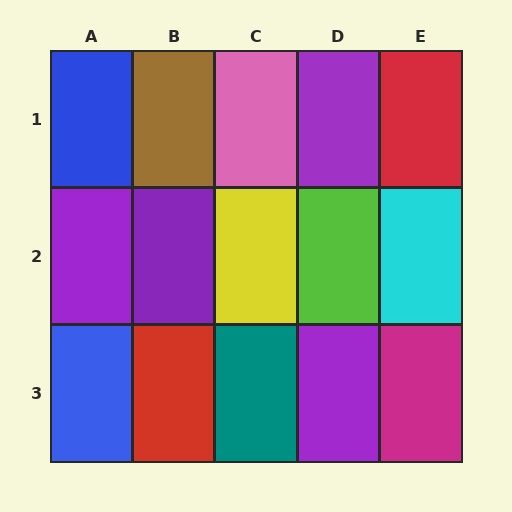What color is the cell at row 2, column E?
Cyan.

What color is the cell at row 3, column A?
Blue.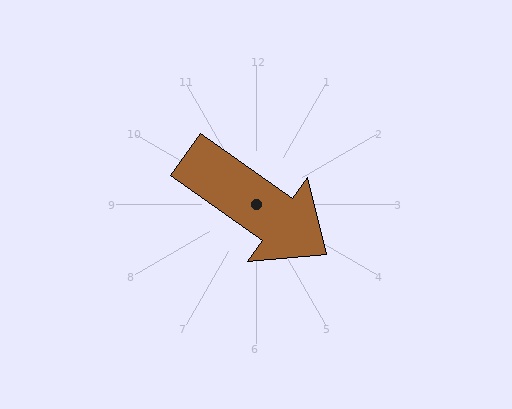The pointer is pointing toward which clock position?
Roughly 4 o'clock.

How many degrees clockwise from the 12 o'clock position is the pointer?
Approximately 125 degrees.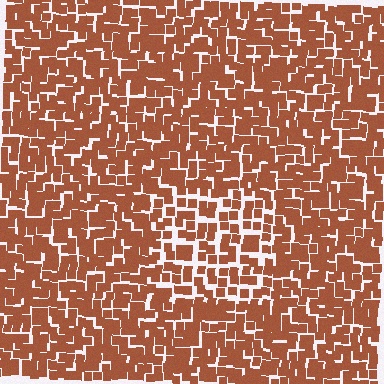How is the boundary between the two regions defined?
The boundary is defined by a change in element density (approximately 1.5x ratio). All elements are the same color, size, and shape.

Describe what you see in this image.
The image contains small brown elements arranged at two different densities. A rectangle-shaped region is visible where the elements are less densely packed than the surrounding area.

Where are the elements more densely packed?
The elements are more densely packed outside the rectangle boundary.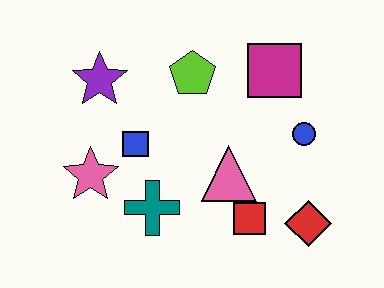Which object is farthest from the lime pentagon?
The red diamond is farthest from the lime pentagon.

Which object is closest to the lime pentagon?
The magenta square is closest to the lime pentagon.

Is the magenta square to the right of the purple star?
Yes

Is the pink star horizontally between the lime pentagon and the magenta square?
No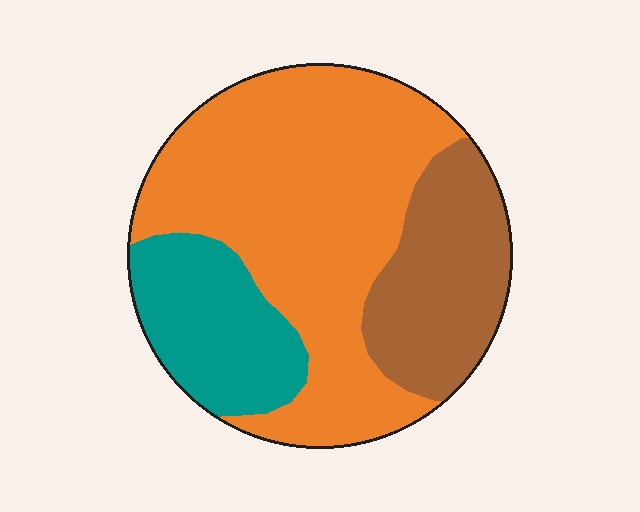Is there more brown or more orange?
Orange.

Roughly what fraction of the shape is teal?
Teal covers around 20% of the shape.